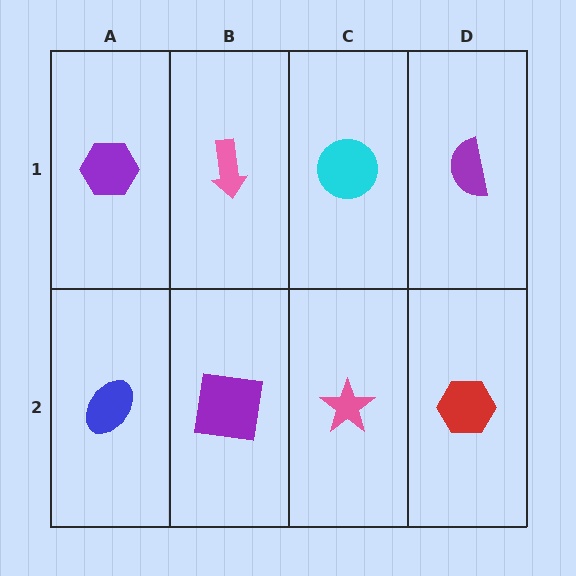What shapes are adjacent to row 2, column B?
A pink arrow (row 1, column B), a blue ellipse (row 2, column A), a pink star (row 2, column C).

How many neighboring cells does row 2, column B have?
3.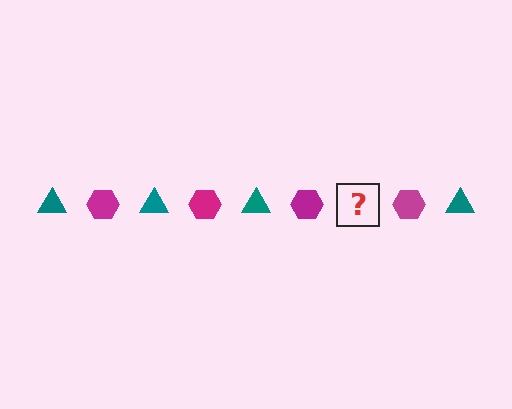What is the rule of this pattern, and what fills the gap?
The rule is that the pattern alternates between teal triangle and magenta hexagon. The gap should be filled with a teal triangle.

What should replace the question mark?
The question mark should be replaced with a teal triangle.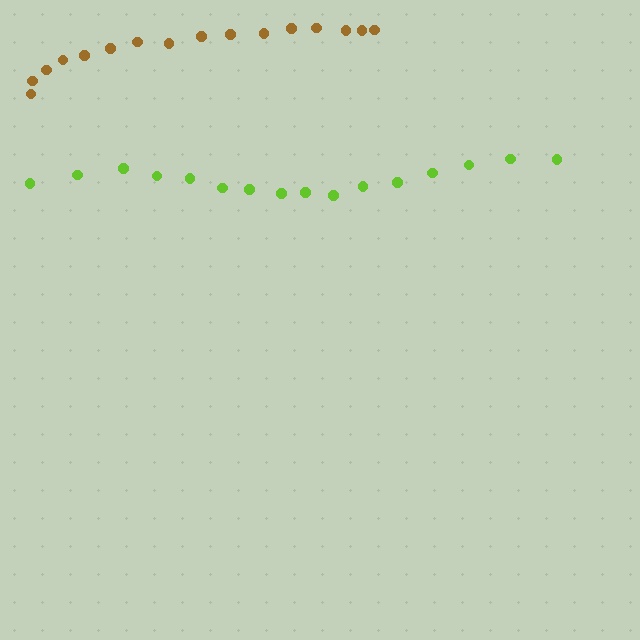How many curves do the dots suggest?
There are 2 distinct paths.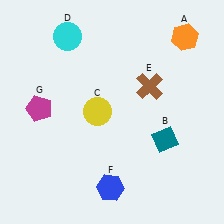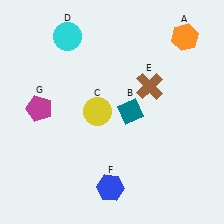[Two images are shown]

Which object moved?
The teal diamond (B) moved left.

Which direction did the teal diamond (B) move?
The teal diamond (B) moved left.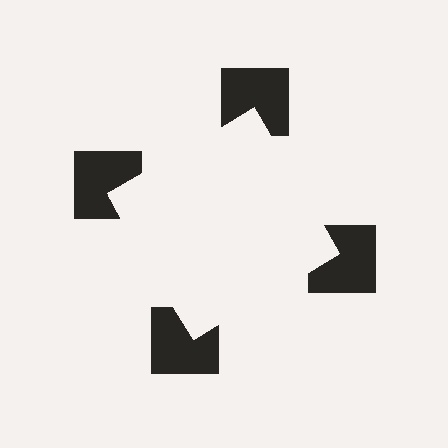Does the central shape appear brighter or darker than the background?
It typically appears slightly brighter than the background, even though no actual brightness change is drawn.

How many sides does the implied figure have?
4 sides.